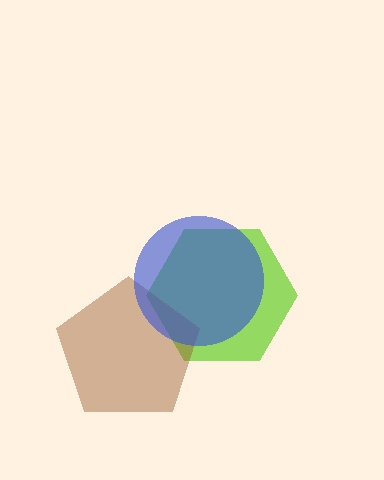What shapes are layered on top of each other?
The layered shapes are: a lime hexagon, a brown pentagon, a blue circle.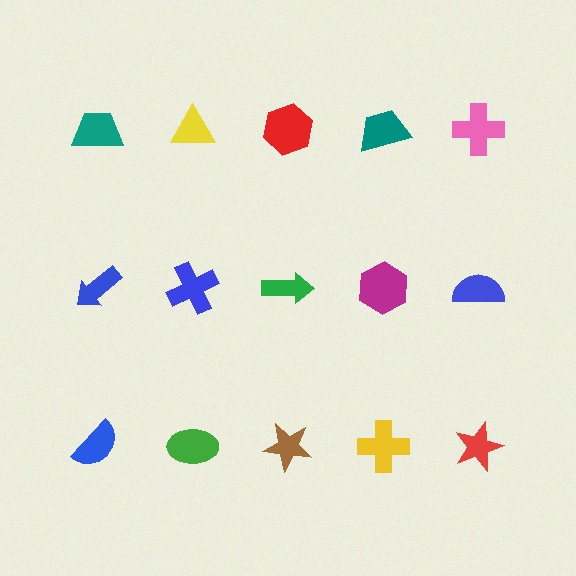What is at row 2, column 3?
A green arrow.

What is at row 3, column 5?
A red star.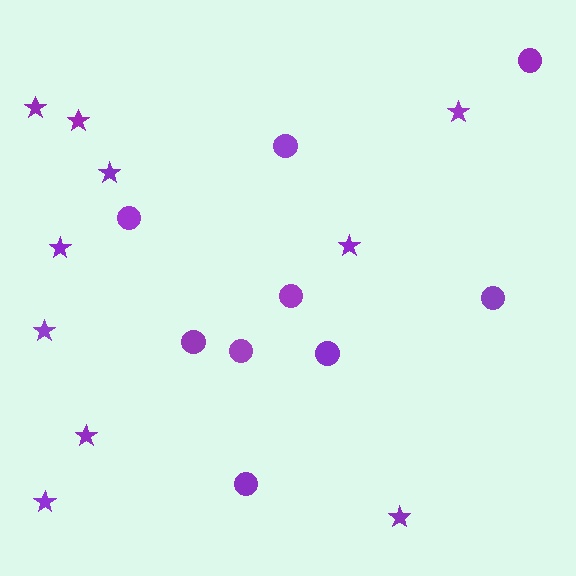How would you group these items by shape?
There are 2 groups: one group of circles (9) and one group of stars (10).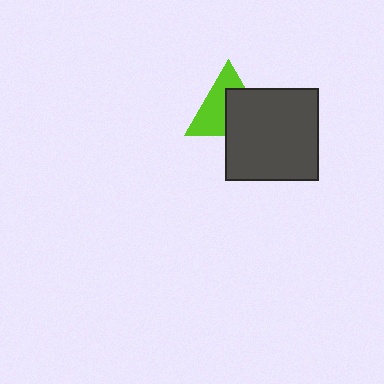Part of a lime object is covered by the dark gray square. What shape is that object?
It is a triangle.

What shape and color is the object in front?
The object in front is a dark gray square.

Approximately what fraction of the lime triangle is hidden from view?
Roughly 47% of the lime triangle is hidden behind the dark gray square.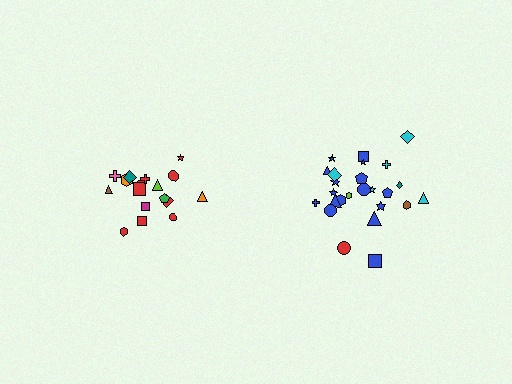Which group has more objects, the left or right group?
The right group.